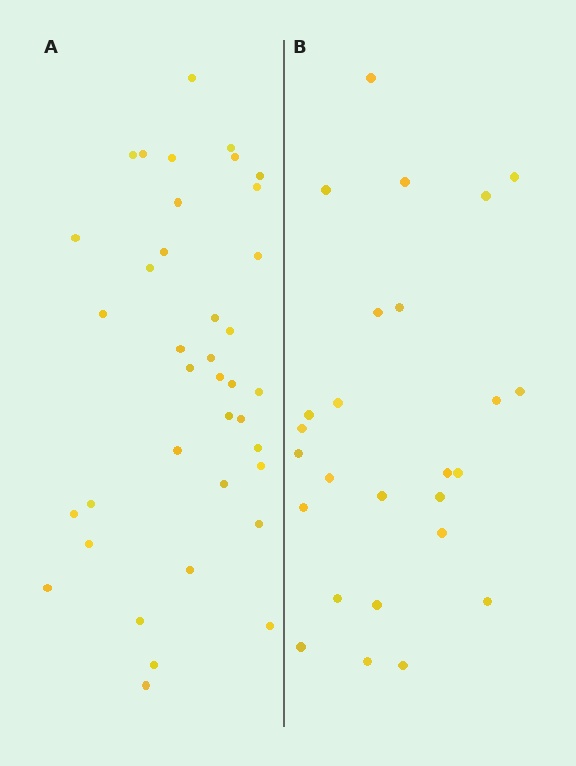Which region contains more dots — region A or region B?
Region A (the left region) has more dots.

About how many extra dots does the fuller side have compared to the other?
Region A has roughly 12 or so more dots than region B.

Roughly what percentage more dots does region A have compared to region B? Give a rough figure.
About 45% more.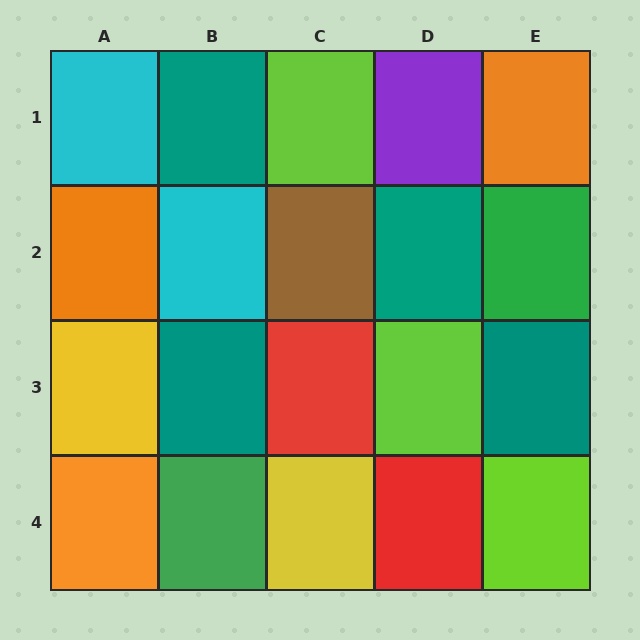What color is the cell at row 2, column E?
Green.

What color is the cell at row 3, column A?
Yellow.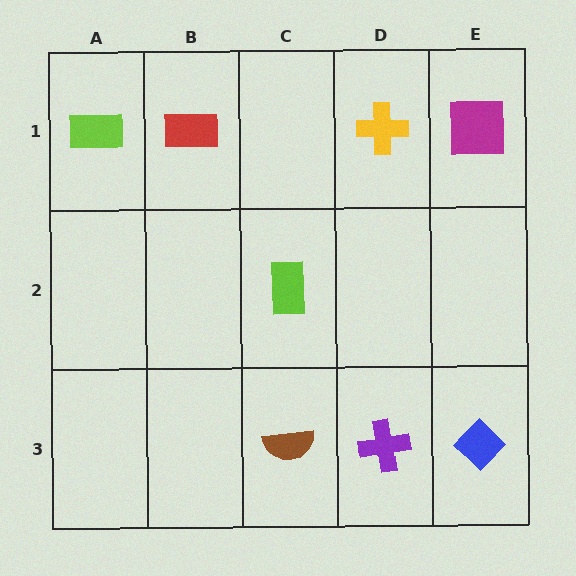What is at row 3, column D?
A purple cross.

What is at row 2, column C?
A lime rectangle.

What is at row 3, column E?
A blue diamond.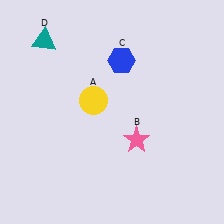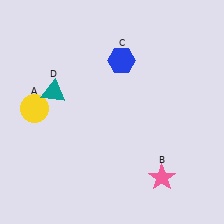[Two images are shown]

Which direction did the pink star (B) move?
The pink star (B) moved down.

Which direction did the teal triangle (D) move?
The teal triangle (D) moved down.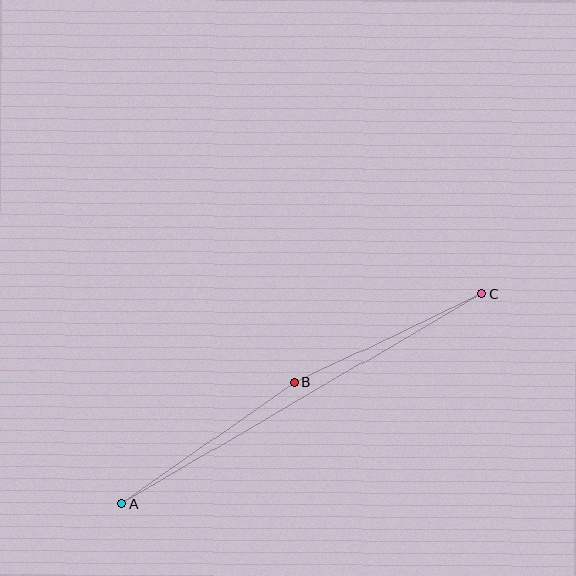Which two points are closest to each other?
Points B and C are closest to each other.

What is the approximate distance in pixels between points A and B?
The distance between A and B is approximately 212 pixels.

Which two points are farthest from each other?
Points A and C are farthest from each other.